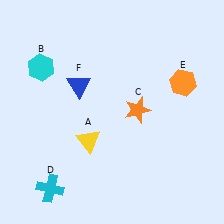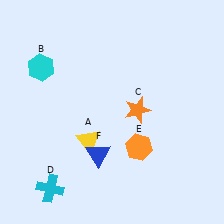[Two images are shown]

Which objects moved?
The objects that moved are: the orange hexagon (E), the blue triangle (F).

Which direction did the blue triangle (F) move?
The blue triangle (F) moved down.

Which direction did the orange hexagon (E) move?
The orange hexagon (E) moved down.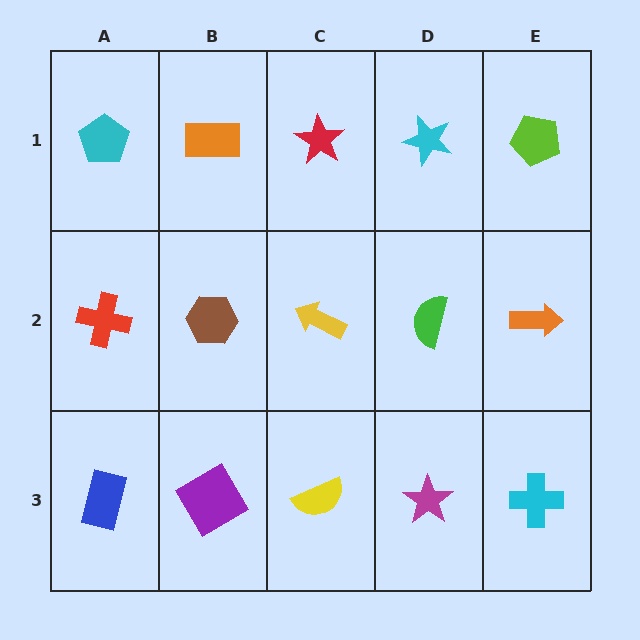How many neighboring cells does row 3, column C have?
3.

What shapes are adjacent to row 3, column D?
A green semicircle (row 2, column D), a yellow semicircle (row 3, column C), a cyan cross (row 3, column E).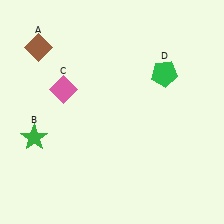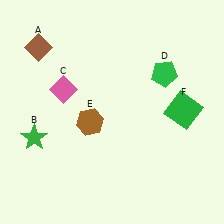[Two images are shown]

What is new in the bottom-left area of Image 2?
A brown hexagon (E) was added in the bottom-left area of Image 2.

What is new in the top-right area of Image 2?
A green square (F) was added in the top-right area of Image 2.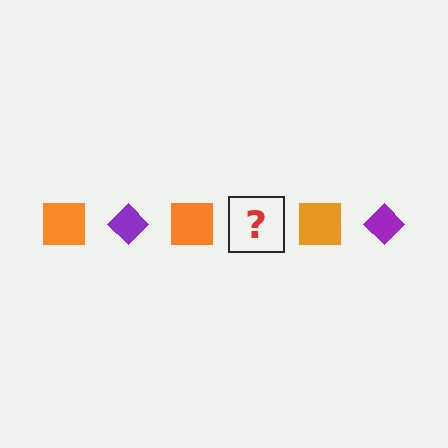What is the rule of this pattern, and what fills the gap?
The rule is that the pattern alternates between orange square and purple diamond. The gap should be filled with a purple diamond.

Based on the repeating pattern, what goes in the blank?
The blank should be a purple diamond.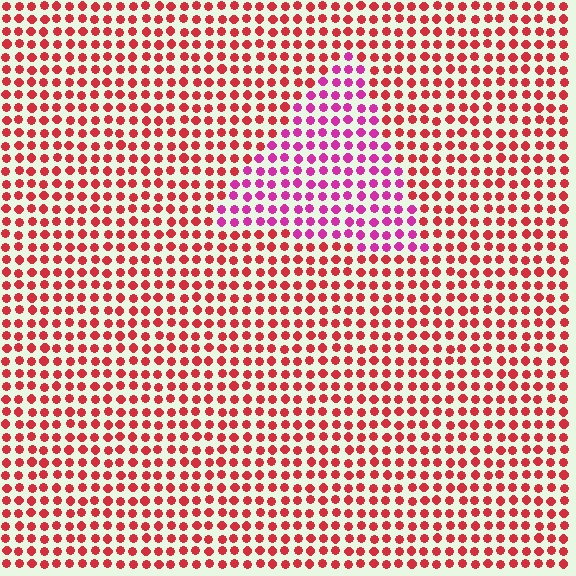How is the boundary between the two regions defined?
The boundary is defined purely by a slight shift in hue (about 40 degrees). Spacing, size, and orientation are identical on both sides.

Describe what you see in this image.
The image is filled with small red elements in a uniform arrangement. A triangle-shaped region is visible where the elements are tinted to a slightly different hue, forming a subtle color boundary.